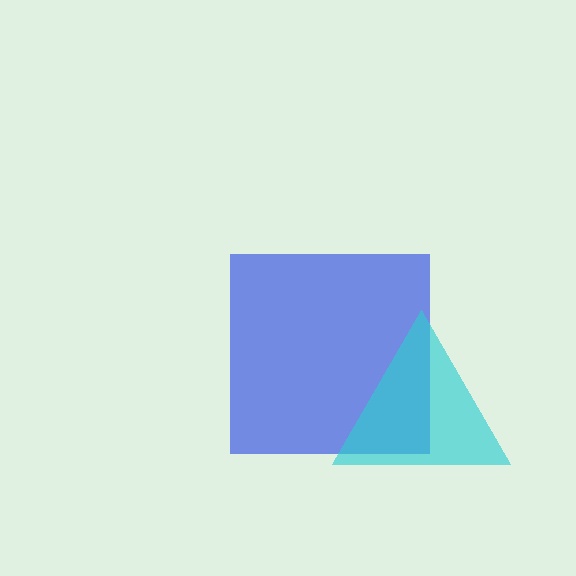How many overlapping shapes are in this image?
There are 2 overlapping shapes in the image.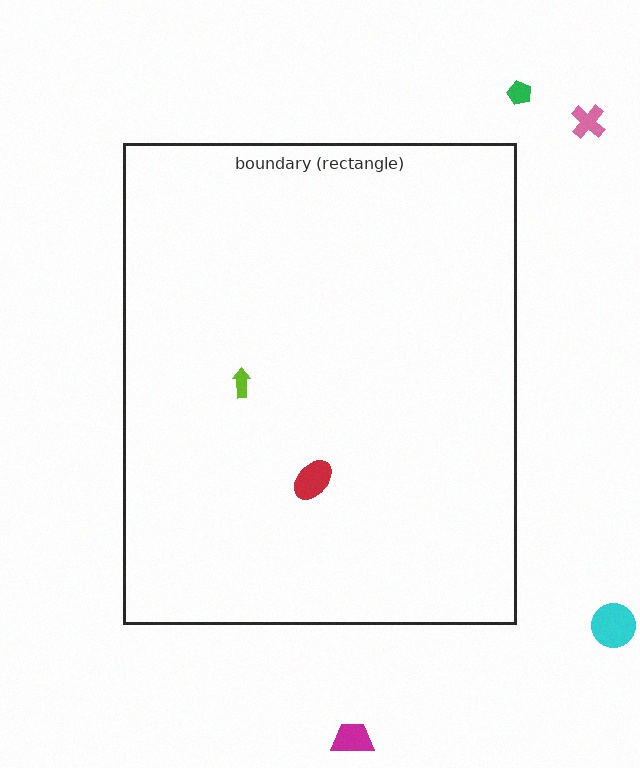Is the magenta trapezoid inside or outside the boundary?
Outside.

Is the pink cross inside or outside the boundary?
Outside.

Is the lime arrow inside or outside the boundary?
Inside.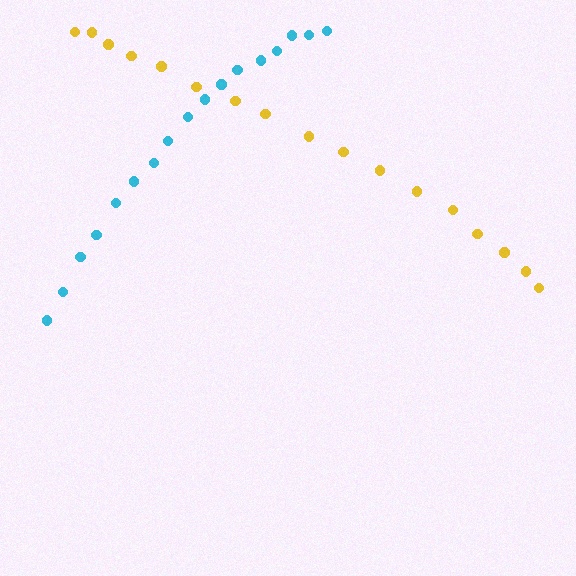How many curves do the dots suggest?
There are 2 distinct paths.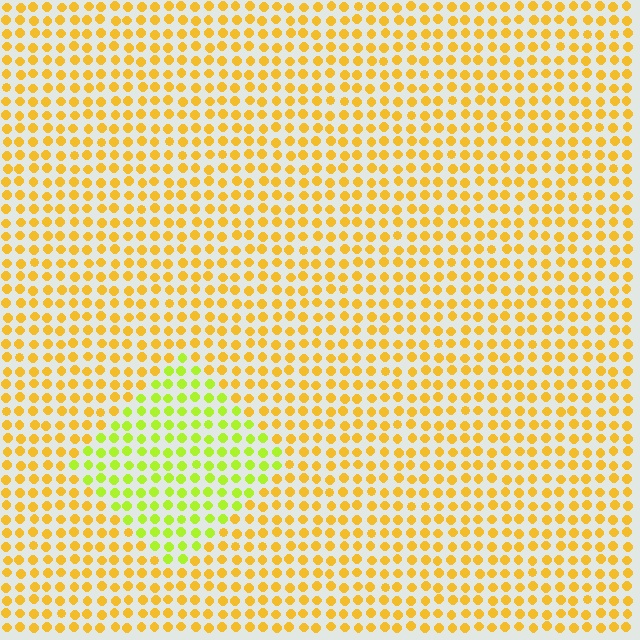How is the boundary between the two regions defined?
The boundary is defined purely by a slight shift in hue (about 39 degrees). Spacing, size, and orientation are identical on both sides.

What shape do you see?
I see a diamond.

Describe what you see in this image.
The image is filled with small yellow elements in a uniform arrangement. A diamond-shaped region is visible where the elements are tinted to a slightly different hue, forming a subtle color boundary.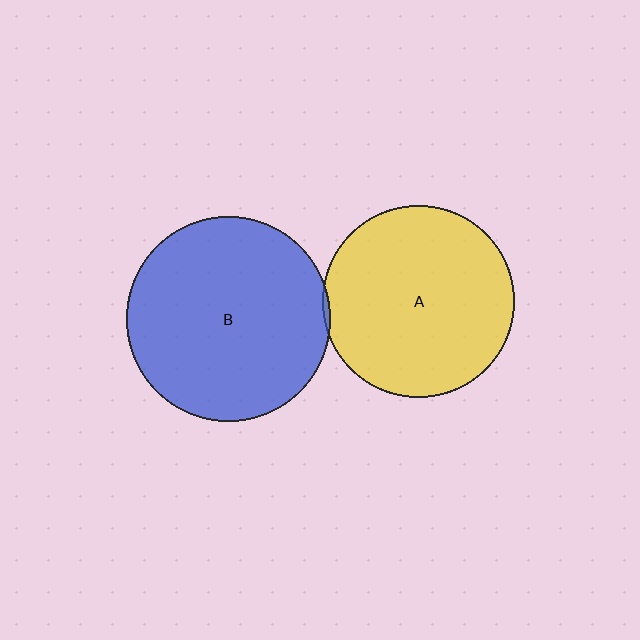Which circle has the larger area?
Circle B (blue).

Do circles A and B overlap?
Yes.